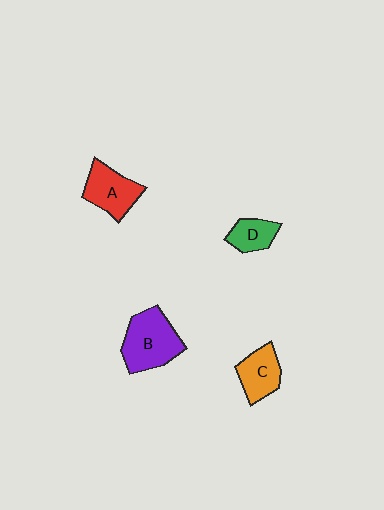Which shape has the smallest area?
Shape D (green).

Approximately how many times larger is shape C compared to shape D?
Approximately 1.4 times.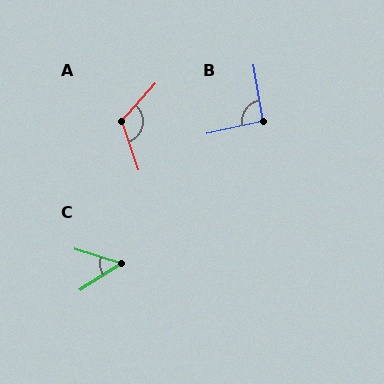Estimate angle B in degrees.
Approximately 92 degrees.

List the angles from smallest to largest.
C (50°), B (92°), A (119°).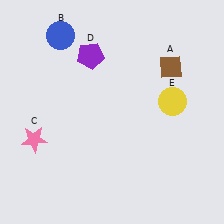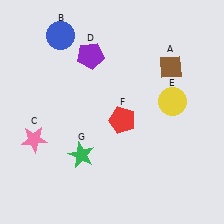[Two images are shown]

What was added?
A red pentagon (F), a green star (G) were added in Image 2.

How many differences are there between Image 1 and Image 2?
There are 2 differences between the two images.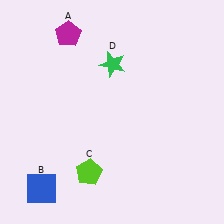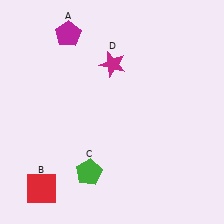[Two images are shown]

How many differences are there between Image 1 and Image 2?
There are 3 differences between the two images.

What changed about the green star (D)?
In Image 1, D is green. In Image 2, it changed to magenta.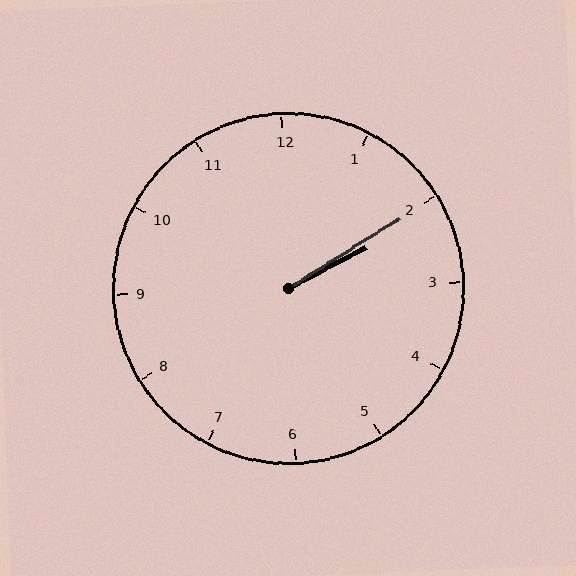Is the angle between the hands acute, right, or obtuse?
It is acute.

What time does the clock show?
2:10.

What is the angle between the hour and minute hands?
Approximately 5 degrees.